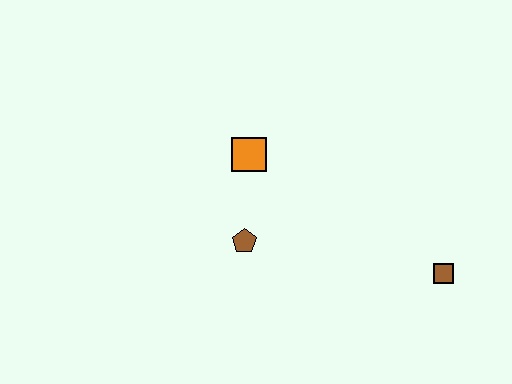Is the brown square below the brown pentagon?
Yes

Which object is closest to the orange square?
The brown pentagon is closest to the orange square.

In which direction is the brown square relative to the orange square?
The brown square is to the right of the orange square.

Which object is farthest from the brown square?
The orange square is farthest from the brown square.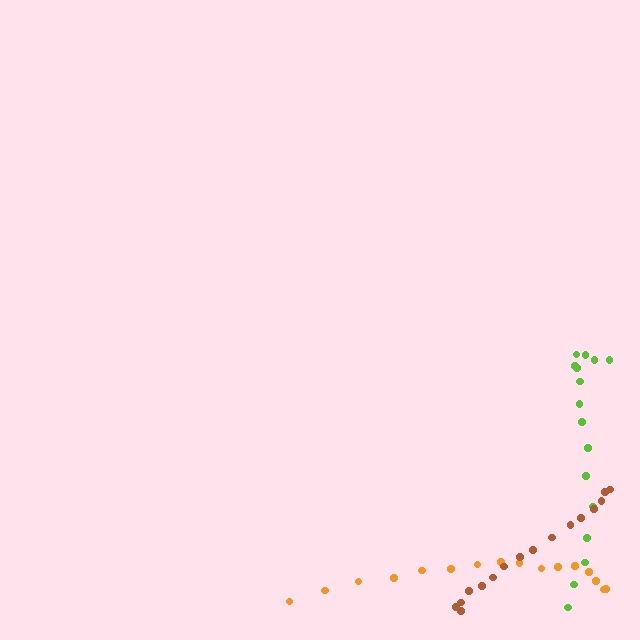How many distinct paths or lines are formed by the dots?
There are 3 distinct paths.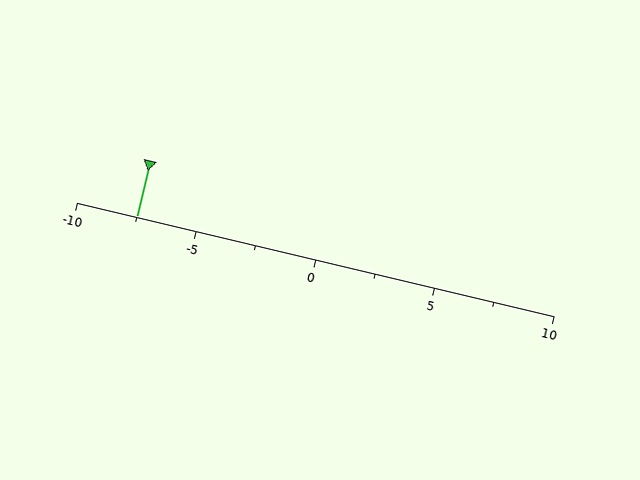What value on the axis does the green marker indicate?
The marker indicates approximately -7.5.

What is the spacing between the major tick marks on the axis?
The major ticks are spaced 5 apart.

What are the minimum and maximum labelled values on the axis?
The axis runs from -10 to 10.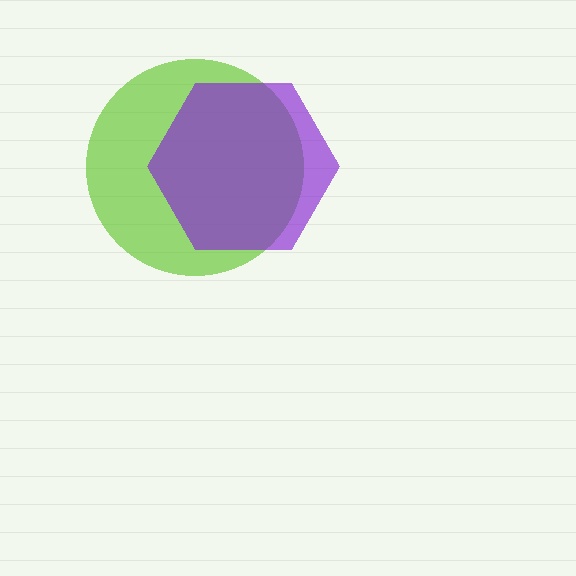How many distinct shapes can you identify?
There are 2 distinct shapes: a lime circle, a purple hexagon.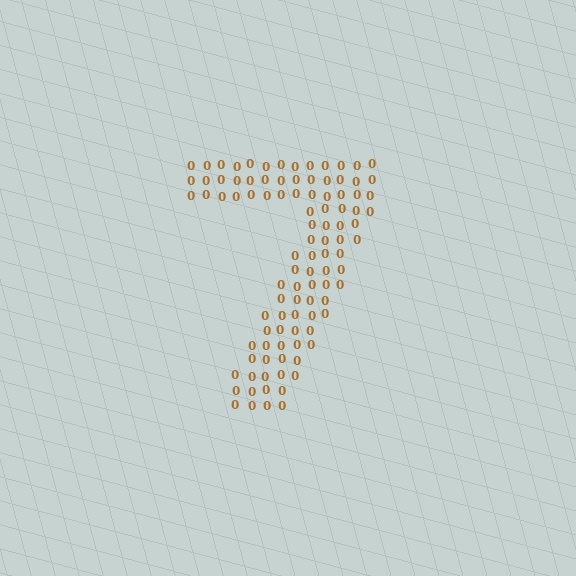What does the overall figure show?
The overall figure shows the digit 7.